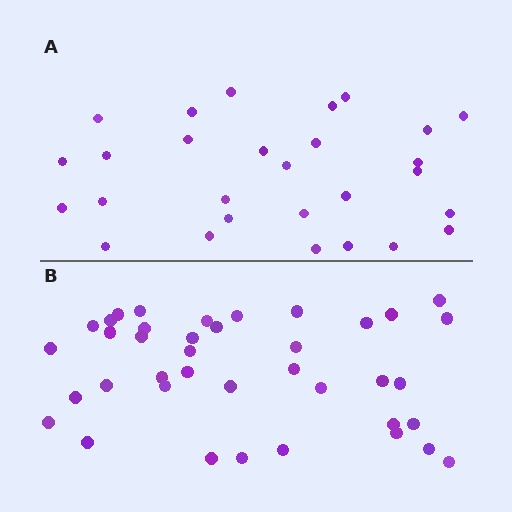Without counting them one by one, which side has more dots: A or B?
Region B (the bottom region) has more dots.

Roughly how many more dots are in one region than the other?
Region B has roughly 12 or so more dots than region A.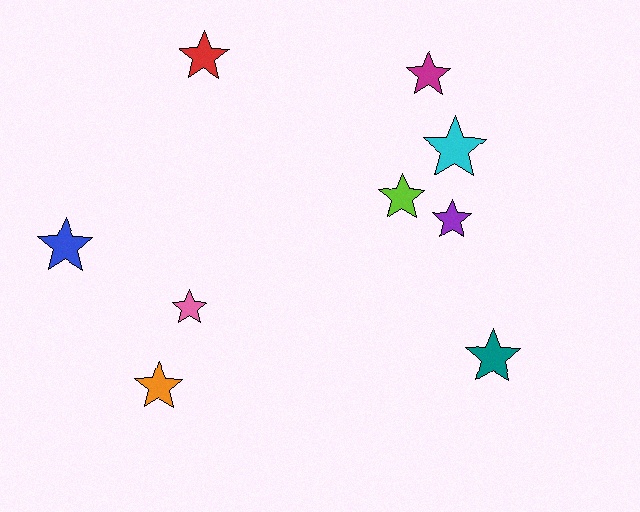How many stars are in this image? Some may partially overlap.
There are 9 stars.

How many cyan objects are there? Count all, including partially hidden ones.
There is 1 cyan object.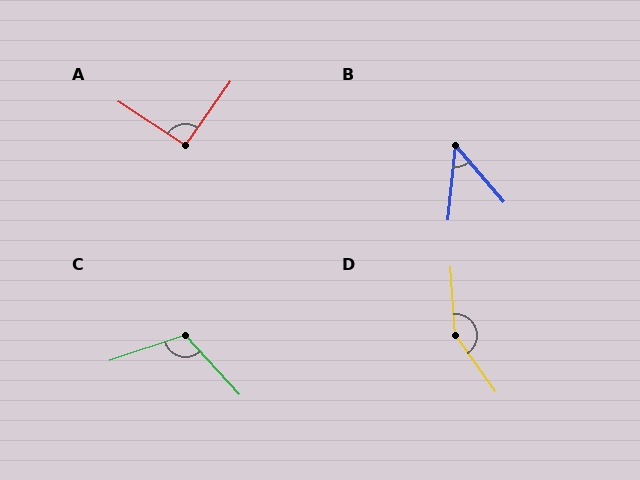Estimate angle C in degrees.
Approximately 114 degrees.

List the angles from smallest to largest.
B (47°), A (92°), C (114°), D (149°).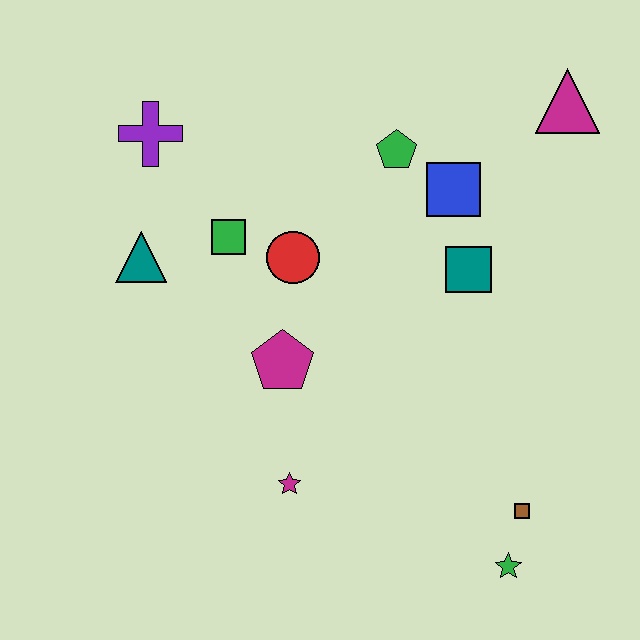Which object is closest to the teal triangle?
The green square is closest to the teal triangle.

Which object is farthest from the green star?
The purple cross is farthest from the green star.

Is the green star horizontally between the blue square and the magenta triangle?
Yes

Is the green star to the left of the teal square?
No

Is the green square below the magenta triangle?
Yes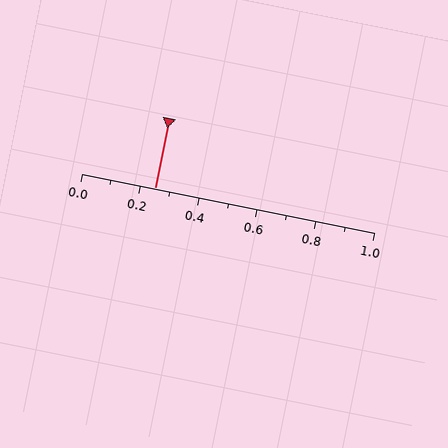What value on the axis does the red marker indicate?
The marker indicates approximately 0.25.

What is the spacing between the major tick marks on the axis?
The major ticks are spaced 0.2 apart.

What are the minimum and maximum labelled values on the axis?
The axis runs from 0.0 to 1.0.